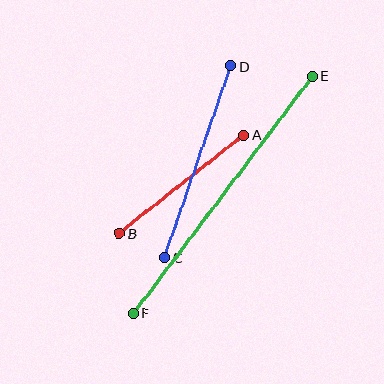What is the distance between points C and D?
The distance is approximately 203 pixels.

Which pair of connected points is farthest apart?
Points E and F are farthest apart.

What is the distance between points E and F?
The distance is approximately 297 pixels.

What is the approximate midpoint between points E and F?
The midpoint is at approximately (223, 195) pixels.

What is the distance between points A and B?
The distance is approximately 159 pixels.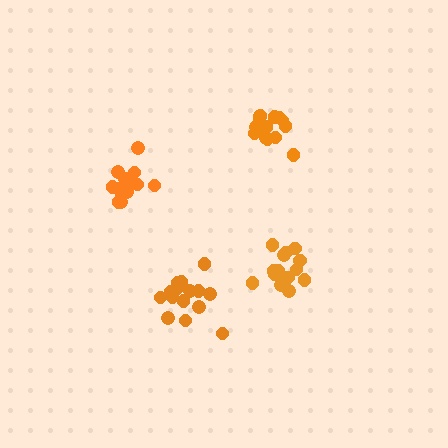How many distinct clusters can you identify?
There are 4 distinct clusters.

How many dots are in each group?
Group 1: 15 dots, Group 2: 15 dots, Group 3: 15 dots, Group 4: 15 dots (60 total).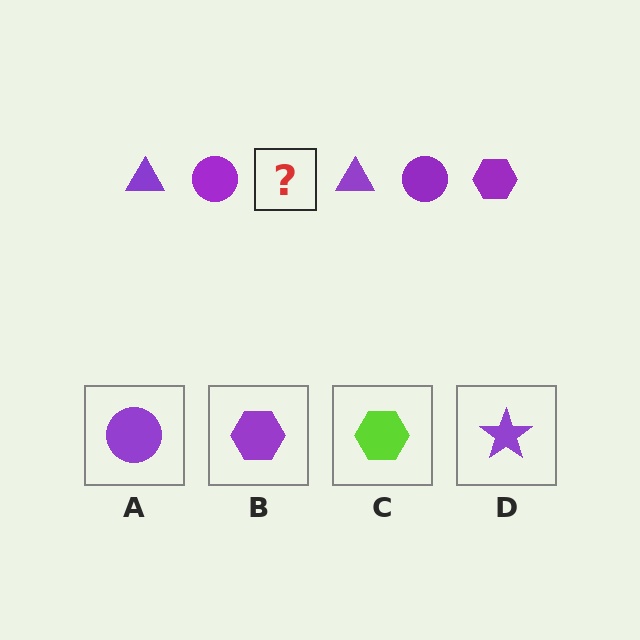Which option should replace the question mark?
Option B.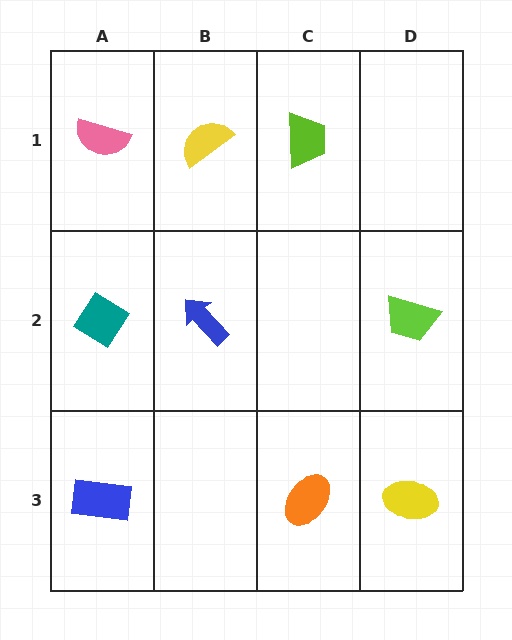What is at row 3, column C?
An orange ellipse.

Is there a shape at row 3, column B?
No, that cell is empty.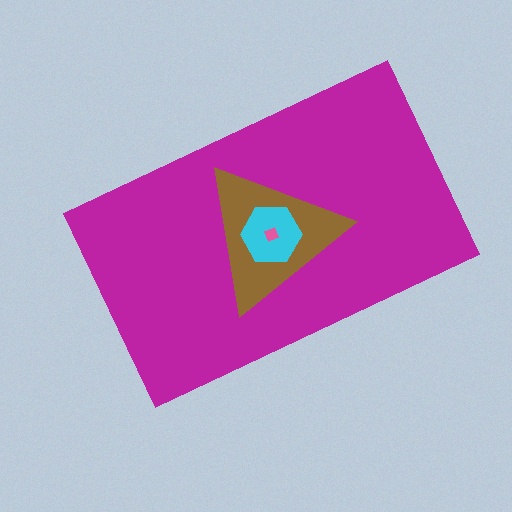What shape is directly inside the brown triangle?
The cyan hexagon.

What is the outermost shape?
The magenta rectangle.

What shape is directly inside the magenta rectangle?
The brown triangle.